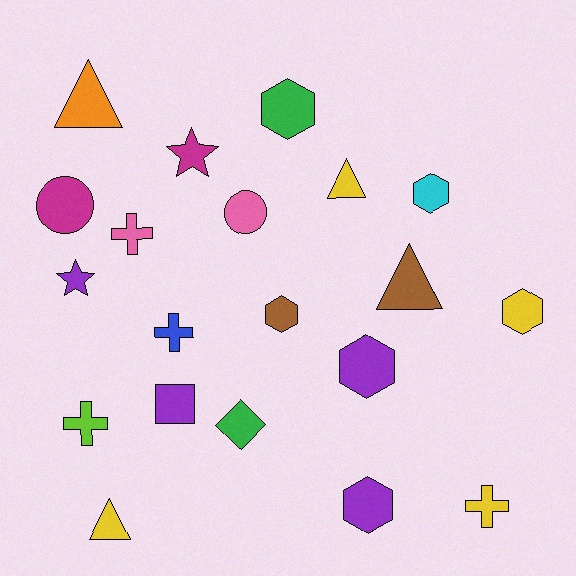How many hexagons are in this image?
There are 6 hexagons.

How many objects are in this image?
There are 20 objects.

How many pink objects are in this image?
There are 2 pink objects.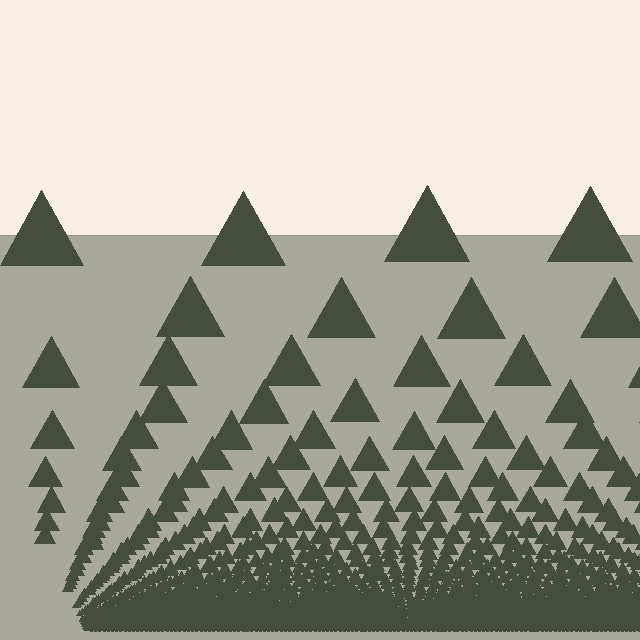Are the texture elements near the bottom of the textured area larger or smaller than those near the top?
Smaller. The gradient is inverted — elements near the bottom are smaller and denser.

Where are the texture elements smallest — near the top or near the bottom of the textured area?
Near the bottom.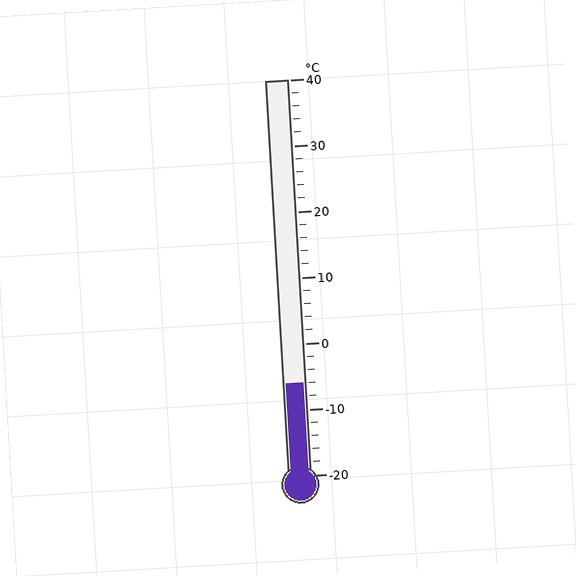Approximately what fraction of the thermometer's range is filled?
The thermometer is filled to approximately 25% of its range.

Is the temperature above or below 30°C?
The temperature is below 30°C.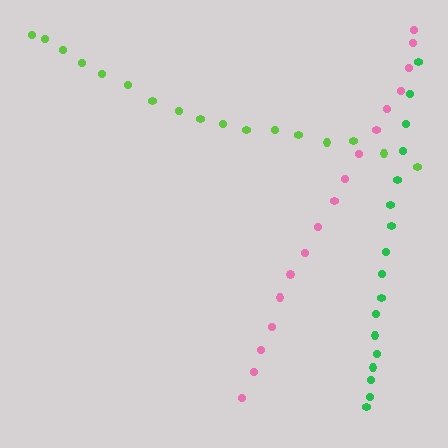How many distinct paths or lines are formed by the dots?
There are 3 distinct paths.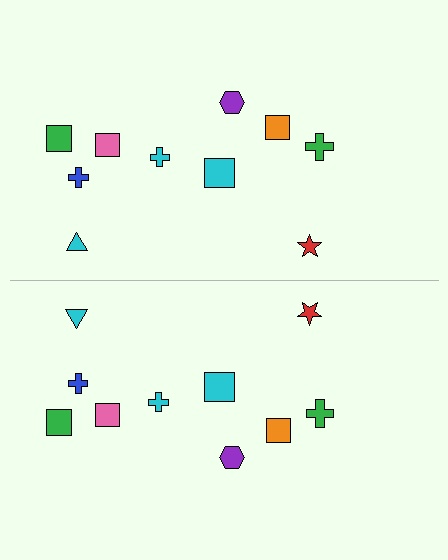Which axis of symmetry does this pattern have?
The pattern has a horizontal axis of symmetry running through the center of the image.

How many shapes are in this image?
There are 20 shapes in this image.